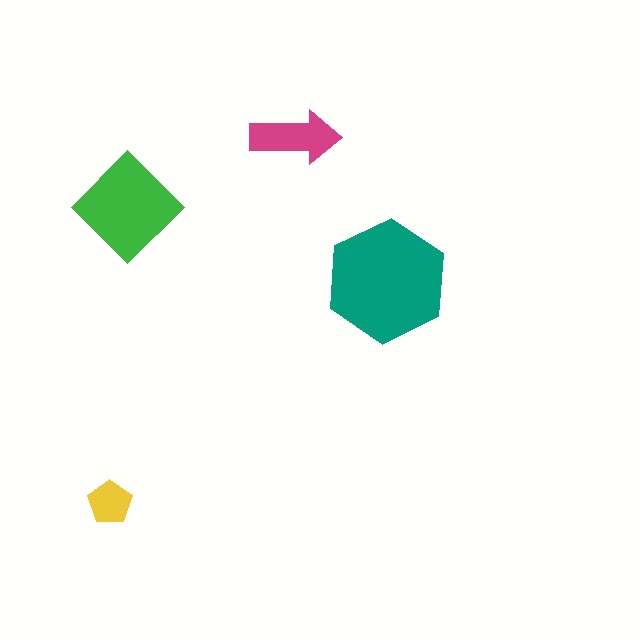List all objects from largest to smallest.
The teal hexagon, the green diamond, the magenta arrow, the yellow pentagon.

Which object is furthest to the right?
The teal hexagon is rightmost.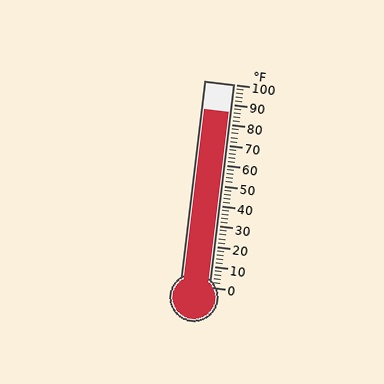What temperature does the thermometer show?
The thermometer shows approximately 86°F.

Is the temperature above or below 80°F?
The temperature is above 80°F.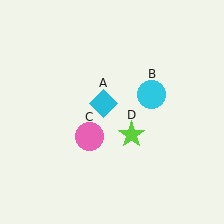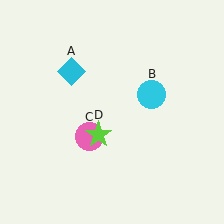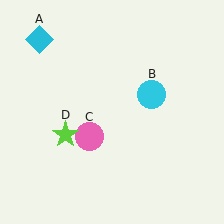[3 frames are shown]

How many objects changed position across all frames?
2 objects changed position: cyan diamond (object A), lime star (object D).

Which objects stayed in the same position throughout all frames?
Cyan circle (object B) and pink circle (object C) remained stationary.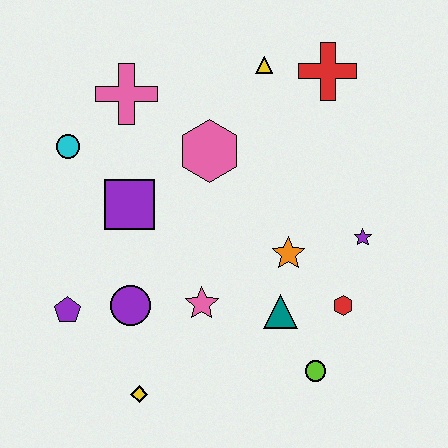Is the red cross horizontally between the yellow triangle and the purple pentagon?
No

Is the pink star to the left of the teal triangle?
Yes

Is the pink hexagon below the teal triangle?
No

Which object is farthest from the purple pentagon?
The red cross is farthest from the purple pentagon.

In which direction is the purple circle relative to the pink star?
The purple circle is to the left of the pink star.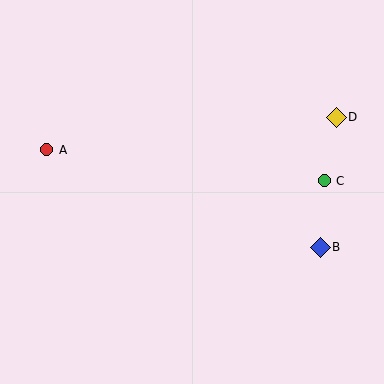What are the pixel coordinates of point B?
Point B is at (320, 247).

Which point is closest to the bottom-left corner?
Point A is closest to the bottom-left corner.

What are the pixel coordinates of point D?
Point D is at (336, 117).